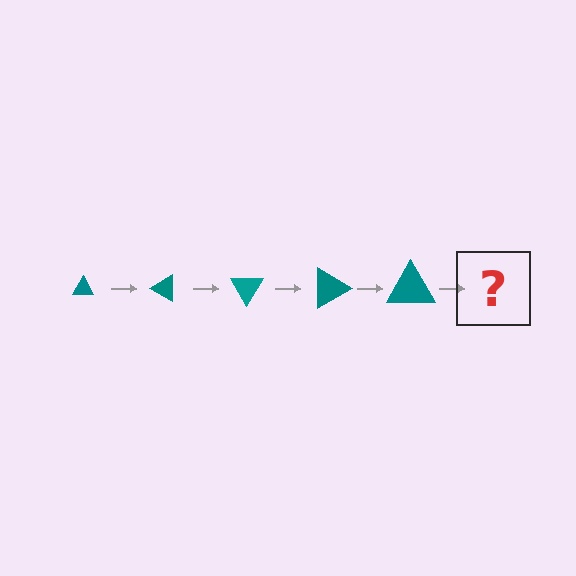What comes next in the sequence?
The next element should be a triangle, larger than the previous one and rotated 150 degrees from the start.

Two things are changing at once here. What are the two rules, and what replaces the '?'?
The two rules are that the triangle grows larger each step and it rotates 30 degrees each step. The '?' should be a triangle, larger than the previous one and rotated 150 degrees from the start.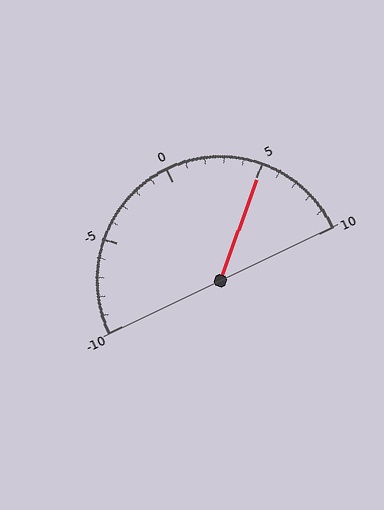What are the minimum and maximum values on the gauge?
The gauge ranges from -10 to 10.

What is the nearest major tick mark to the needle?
The nearest major tick mark is 5.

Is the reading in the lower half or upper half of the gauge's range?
The reading is in the upper half of the range (-10 to 10).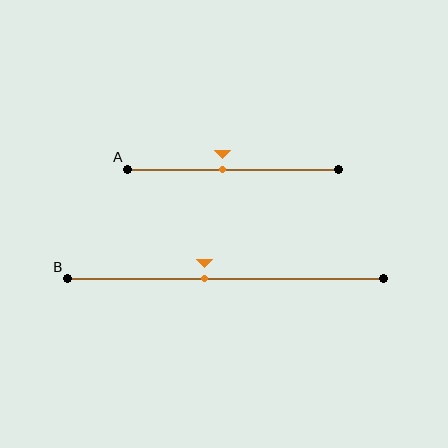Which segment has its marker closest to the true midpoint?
Segment A has its marker closest to the true midpoint.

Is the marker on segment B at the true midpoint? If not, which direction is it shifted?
No, the marker on segment B is shifted to the left by about 7% of the segment length.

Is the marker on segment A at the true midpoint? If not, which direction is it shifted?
No, the marker on segment A is shifted to the left by about 5% of the segment length.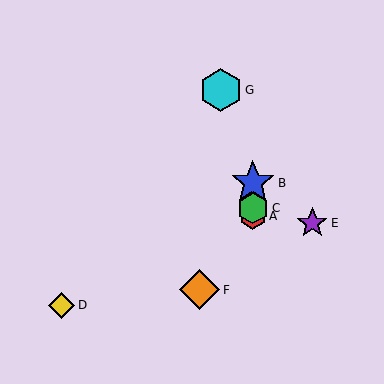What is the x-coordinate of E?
Object E is at x≈312.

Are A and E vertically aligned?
No, A is at x≈253 and E is at x≈312.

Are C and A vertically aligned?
Yes, both are at x≈253.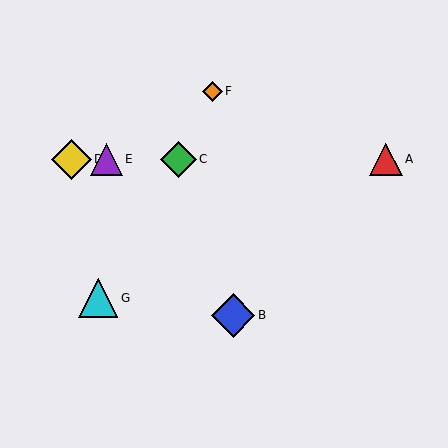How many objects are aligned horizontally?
4 objects (A, C, D, E) are aligned horizontally.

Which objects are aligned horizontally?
Objects A, C, D, E are aligned horizontally.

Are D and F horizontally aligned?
No, D is at y≈159 and F is at y≈91.